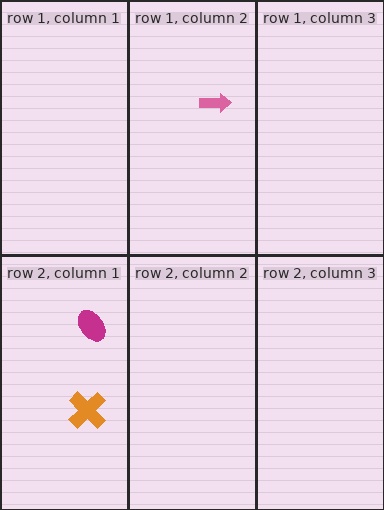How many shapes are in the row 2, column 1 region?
2.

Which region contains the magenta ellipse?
The row 2, column 1 region.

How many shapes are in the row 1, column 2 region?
1.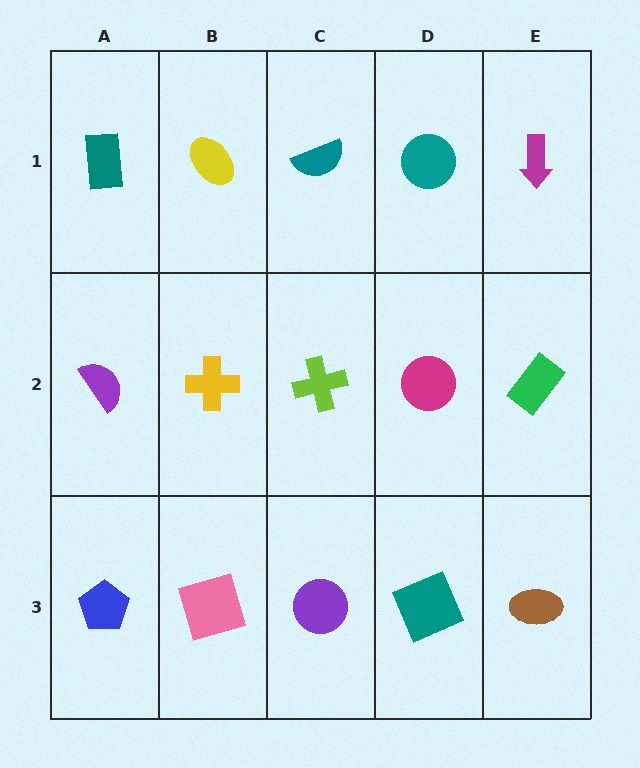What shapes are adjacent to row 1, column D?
A magenta circle (row 2, column D), a teal semicircle (row 1, column C), a magenta arrow (row 1, column E).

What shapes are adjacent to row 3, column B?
A yellow cross (row 2, column B), a blue pentagon (row 3, column A), a purple circle (row 3, column C).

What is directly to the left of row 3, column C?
A pink square.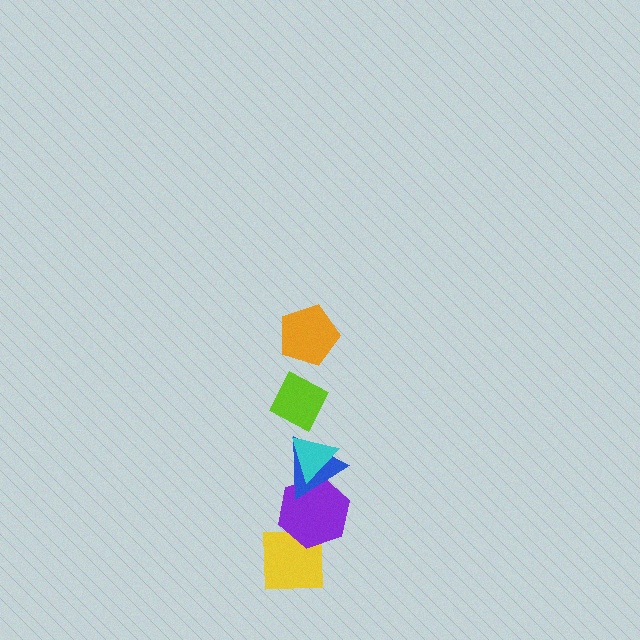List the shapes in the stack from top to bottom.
From top to bottom: the orange pentagon, the lime diamond, the cyan triangle, the blue triangle, the purple hexagon, the yellow square.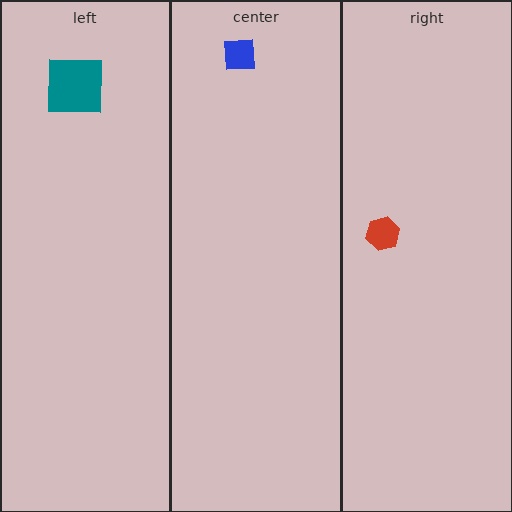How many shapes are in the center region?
1.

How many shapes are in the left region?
1.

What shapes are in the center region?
The blue square.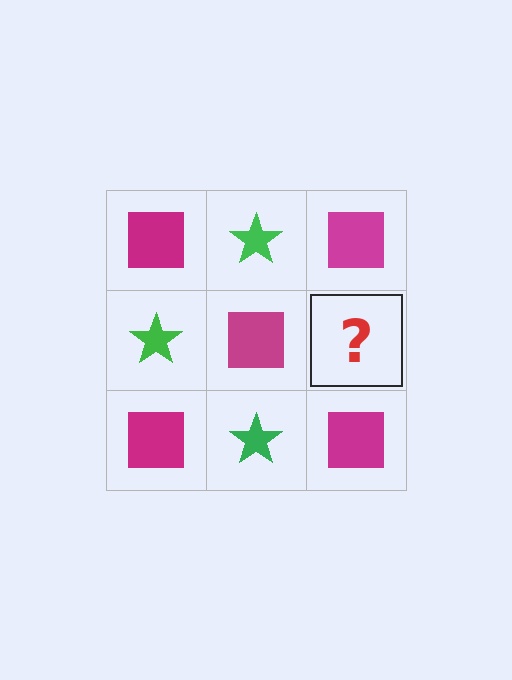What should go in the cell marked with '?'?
The missing cell should contain a green star.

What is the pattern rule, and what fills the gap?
The rule is that it alternates magenta square and green star in a checkerboard pattern. The gap should be filled with a green star.